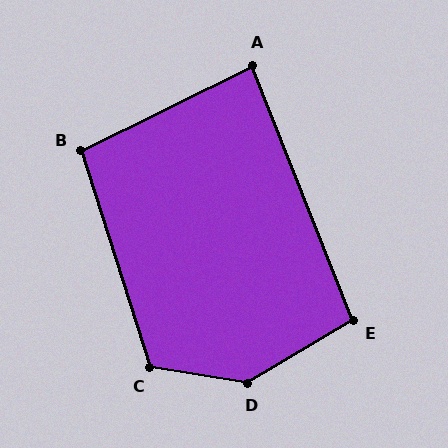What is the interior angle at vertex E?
Approximately 99 degrees (obtuse).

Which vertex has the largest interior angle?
D, at approximately 140 degrees.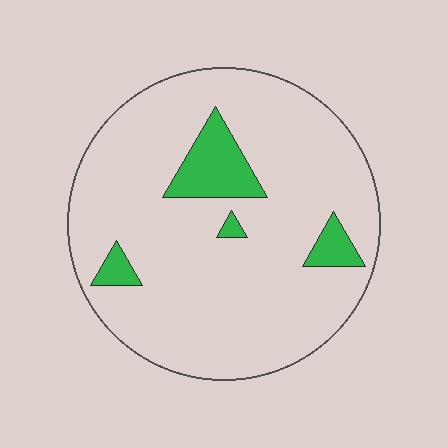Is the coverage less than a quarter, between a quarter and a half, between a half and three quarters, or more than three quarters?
Less than a quarter.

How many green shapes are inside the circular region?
4.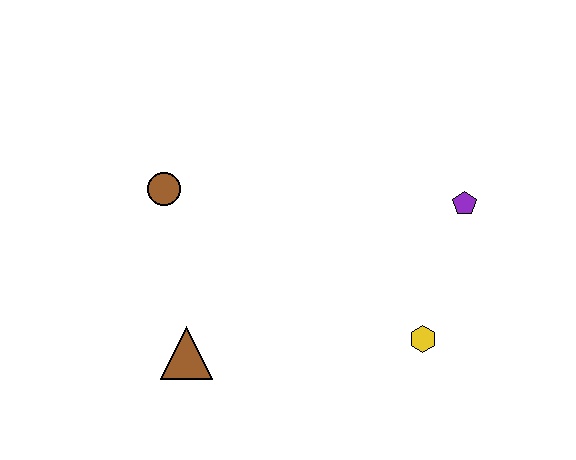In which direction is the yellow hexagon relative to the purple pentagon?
The yellow hexagon is below the purple pentagon.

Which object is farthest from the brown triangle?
The purple pentagon is farthest from the brown triangle.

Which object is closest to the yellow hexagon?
The purple pentagon is closest to the yellow hexagon.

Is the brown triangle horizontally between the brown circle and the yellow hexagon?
Yes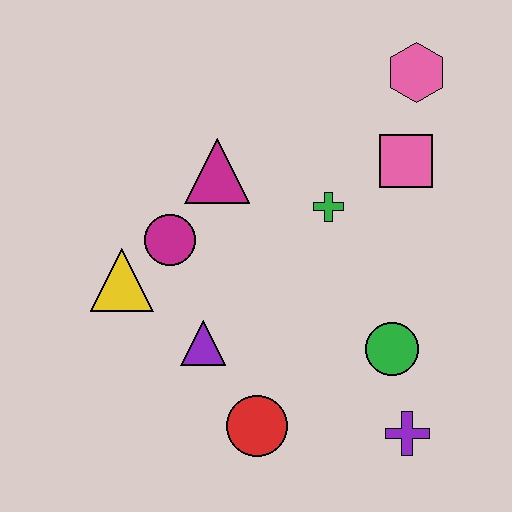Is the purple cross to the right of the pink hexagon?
No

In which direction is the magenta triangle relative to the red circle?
The magenta triangle is above the red circle.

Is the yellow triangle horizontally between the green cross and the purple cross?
No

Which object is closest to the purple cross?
The green circle is closest to the purple cross.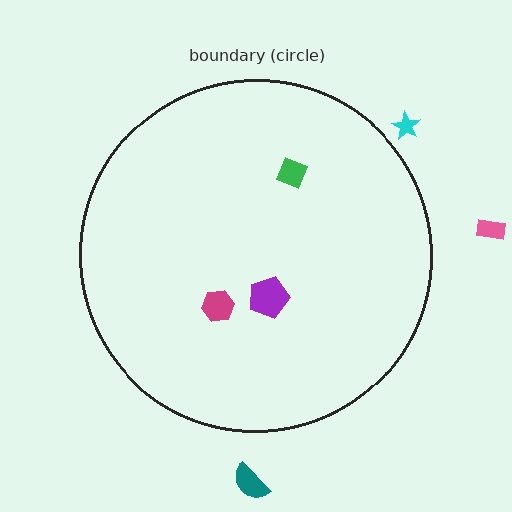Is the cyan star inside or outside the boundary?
Outside.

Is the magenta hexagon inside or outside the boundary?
Inside.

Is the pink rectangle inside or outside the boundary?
Outside.